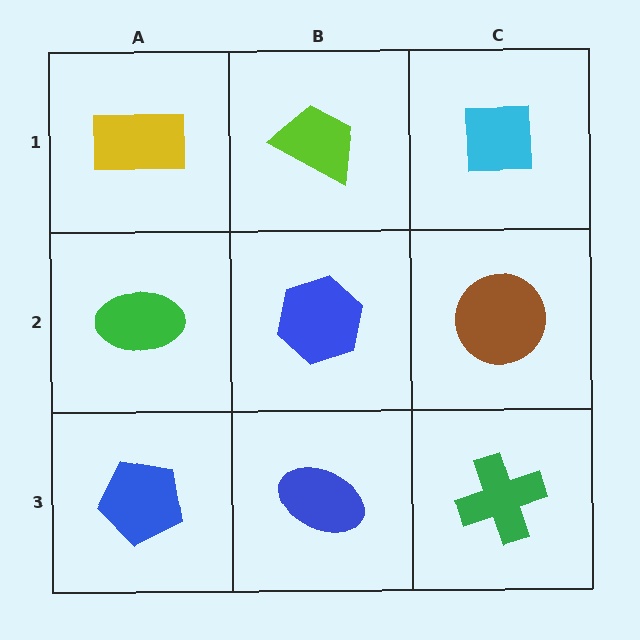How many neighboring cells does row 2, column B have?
4.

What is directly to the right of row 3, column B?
A green cross.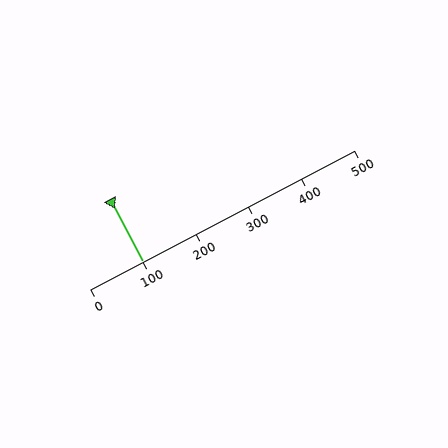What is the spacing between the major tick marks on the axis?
The major ticks are spaced 100 apart.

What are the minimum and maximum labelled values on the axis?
The axis runs from 0 to 500.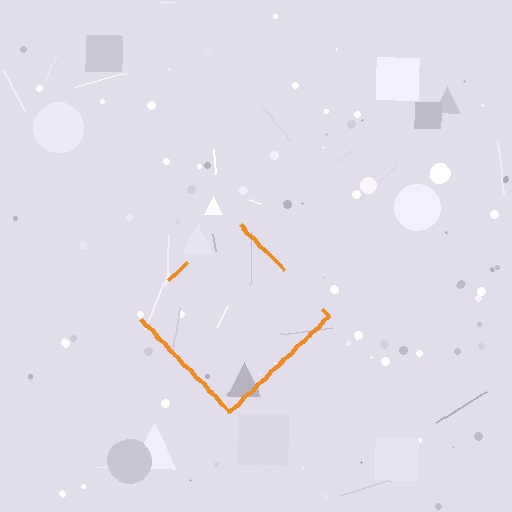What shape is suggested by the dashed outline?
The dashed outline suggests a diamond.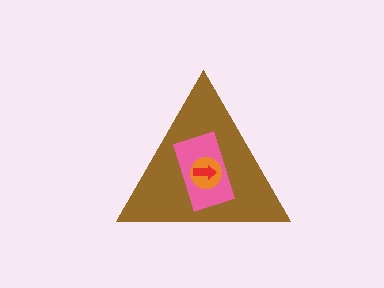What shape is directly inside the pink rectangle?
The orange circle.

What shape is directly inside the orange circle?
The red arrow.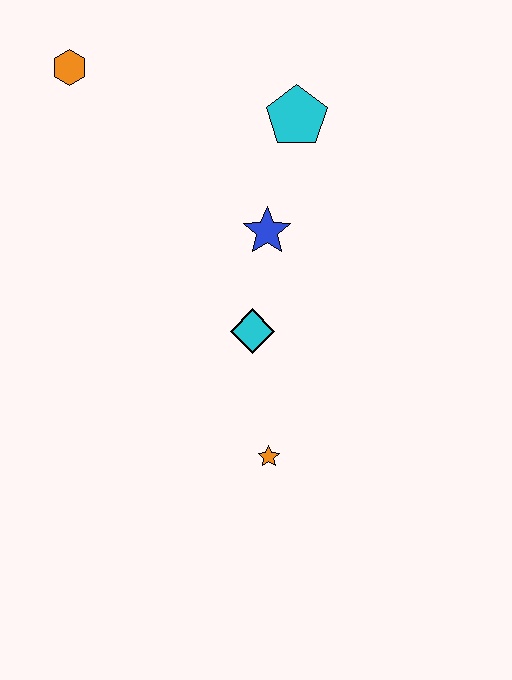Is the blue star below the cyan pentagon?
Yes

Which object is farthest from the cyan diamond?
The orange hexagon is farthest from the cyan diamond.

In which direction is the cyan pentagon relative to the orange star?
The cyan pentagon is above the orange star.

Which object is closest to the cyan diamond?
The blue star is closest to the cyan diamond.